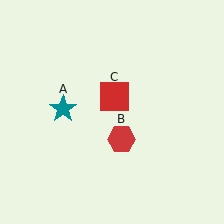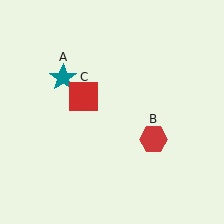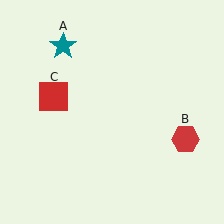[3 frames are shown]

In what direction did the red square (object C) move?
The red square (object C) moved left.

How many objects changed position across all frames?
3 objects changed position: teal star (object A), red hexagon (object B), red square (object C).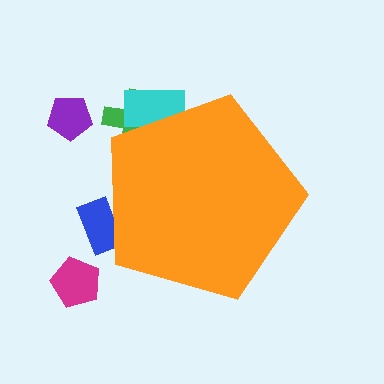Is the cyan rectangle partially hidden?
Yes, the cyan rectangle is partially hidden behind the orange pentagon.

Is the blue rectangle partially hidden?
Yes, the blue rectangle is partially hidden behind the orange pentagon.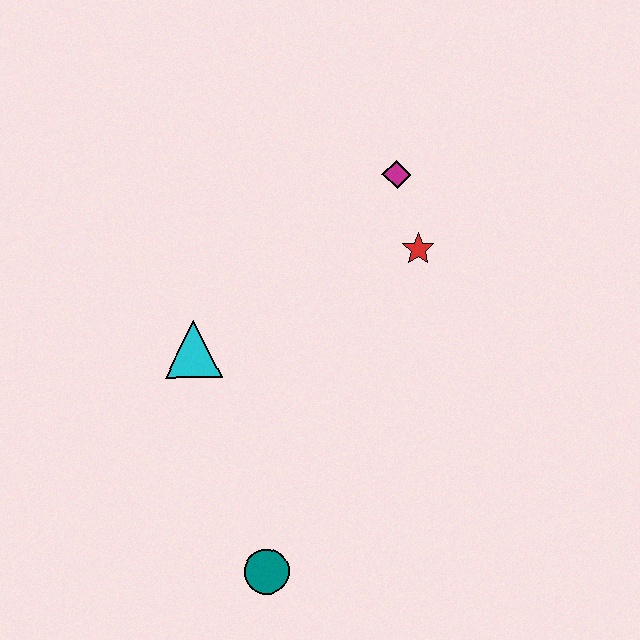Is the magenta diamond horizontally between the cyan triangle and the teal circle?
No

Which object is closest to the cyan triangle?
The teal circle is closest to the cyan triangle.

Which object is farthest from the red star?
The teal circle is farthest from the red star.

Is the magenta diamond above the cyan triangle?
Yes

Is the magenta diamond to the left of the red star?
Yes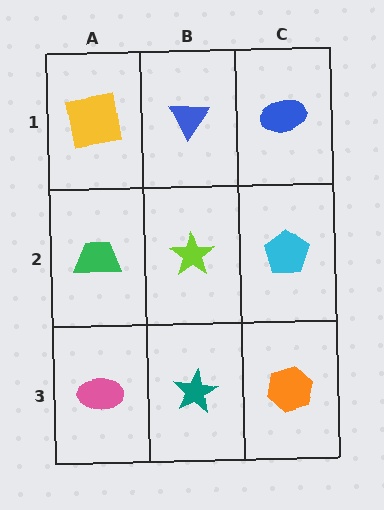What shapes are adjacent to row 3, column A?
A green trapezoid (row 2, column A), a teal star (row 3, column B).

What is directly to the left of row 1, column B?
A yellow square.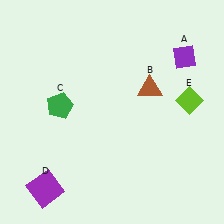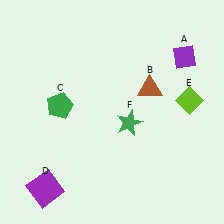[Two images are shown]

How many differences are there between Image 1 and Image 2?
There is 1 difference between the two images.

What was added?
A green star (F) was added in Image 2.